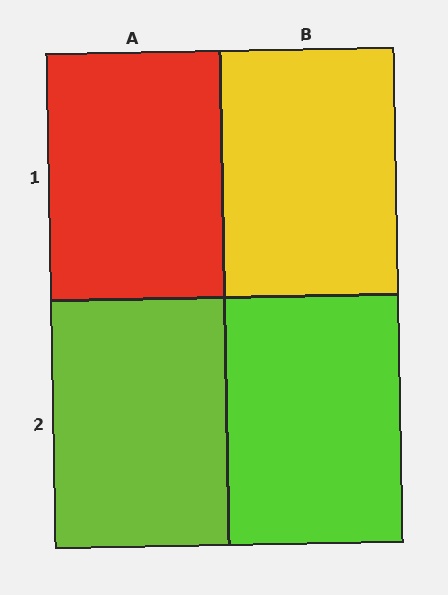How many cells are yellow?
1 cell is yellow.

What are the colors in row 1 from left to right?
Red, yellow.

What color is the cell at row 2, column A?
Lime.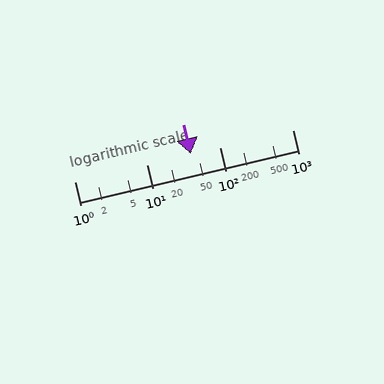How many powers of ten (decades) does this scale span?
The scale spans 3 decades, from 1 to 1000.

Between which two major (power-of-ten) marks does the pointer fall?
The pointer is between 10 and 100.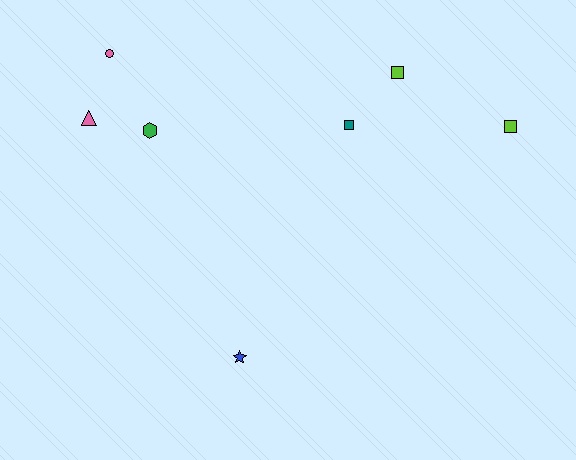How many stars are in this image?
There is 1 star.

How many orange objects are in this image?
There are no orange objects.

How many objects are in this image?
There are 7 objects.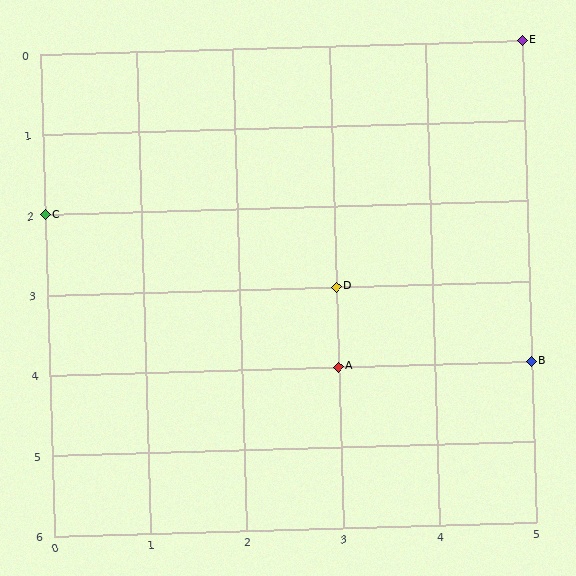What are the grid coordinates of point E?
Point E is at grid coordinates (5, 0).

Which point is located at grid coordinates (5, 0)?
Point E is at (5, 0).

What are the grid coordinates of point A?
Point A is at grid coordinates (3, 4).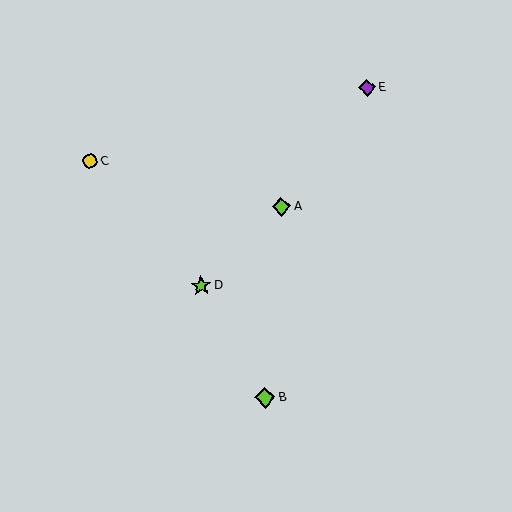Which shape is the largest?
The lime star (labeled D) is the largest.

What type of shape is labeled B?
Shape B is a lime diamond.